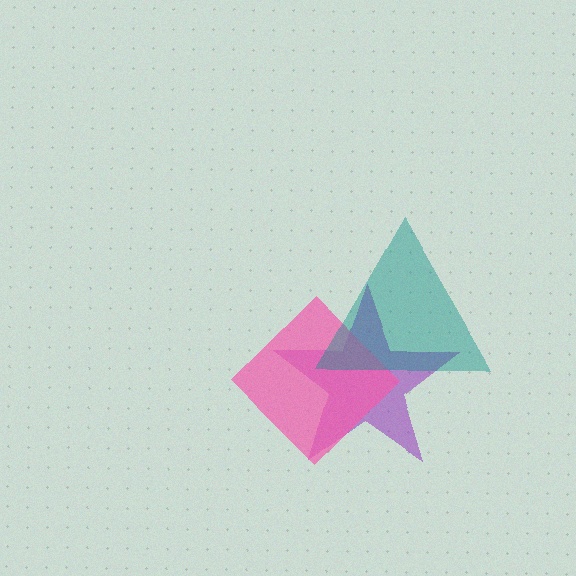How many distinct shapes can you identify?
There are 3 distinct shapes: a purple star, a pink diamond, a teal triangle.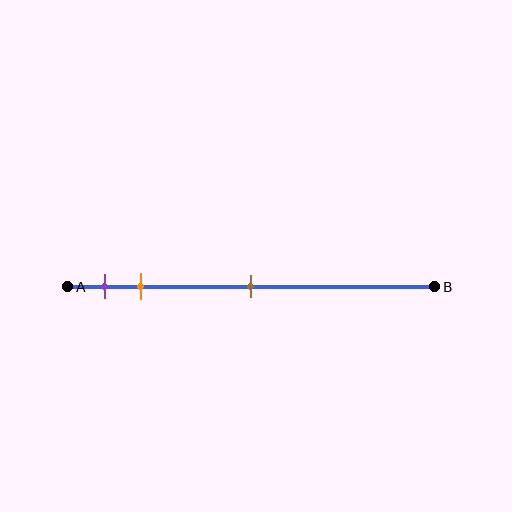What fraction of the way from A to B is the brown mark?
The brown mark is approximately 50% (0.5) of the way from A to B.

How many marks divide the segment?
There are 3 marks dividing the segment.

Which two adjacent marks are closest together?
The purple and orange marks are the closest adjacent pair.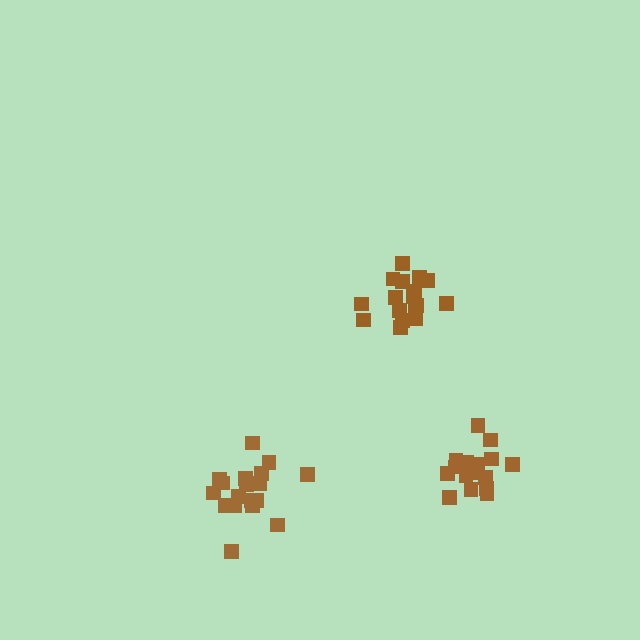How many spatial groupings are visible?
There are 3 spatial groupings.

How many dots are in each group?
Group 1: 17 dots, Group 2: 18 dots, Group 3: 16 dots (51 total).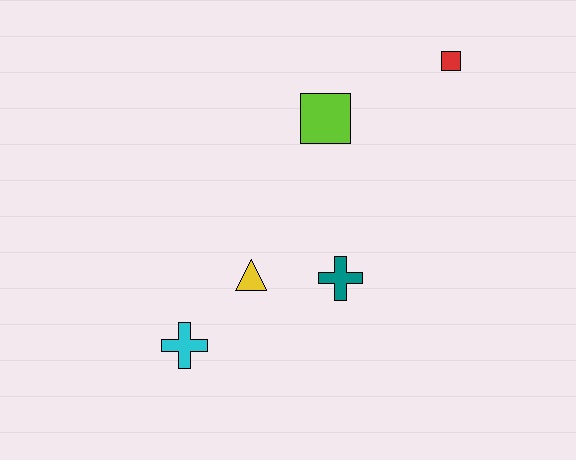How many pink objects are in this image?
There are no pink objects.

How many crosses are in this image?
There are 2 crosses.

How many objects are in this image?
There are 5 objects.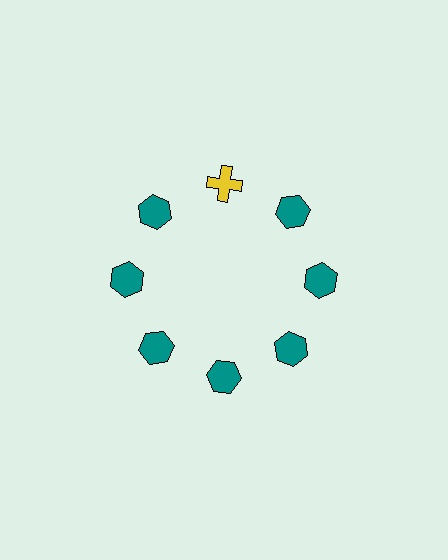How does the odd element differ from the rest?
It differs in both color (yellow instead of teal) and shape (cross instead of hexagon).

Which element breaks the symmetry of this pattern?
The yellow cross at roughly the 12 o'clock position breaks the symmetry. All other shapes are teal hexagons.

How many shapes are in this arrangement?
There are 8 shapes arranged in a ring pattern.